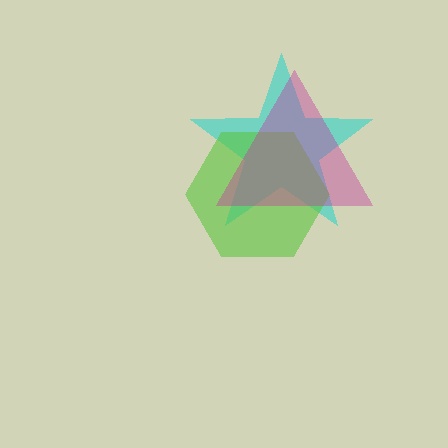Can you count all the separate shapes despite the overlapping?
Yes, there are 3 separate shapes.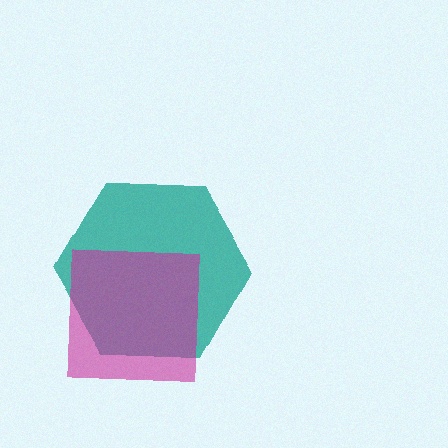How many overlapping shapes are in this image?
There are 2 overlapping shapes in the image.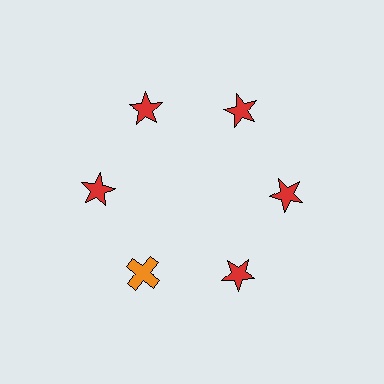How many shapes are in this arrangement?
There are 6 shapes arranged in a ring pattern.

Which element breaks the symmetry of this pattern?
The orange cross at roughly the 7 o'clock position breaks the symmetry. All other shapes are red stars.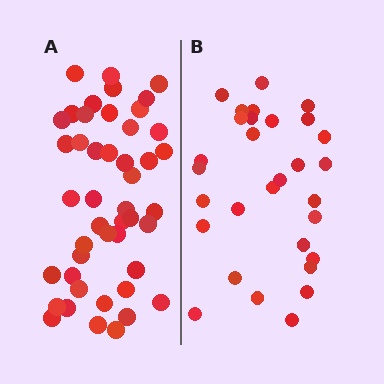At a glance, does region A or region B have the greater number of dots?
Region A (the left region) has more dots.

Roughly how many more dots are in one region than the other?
Region A has approximately 15 more dots than region B.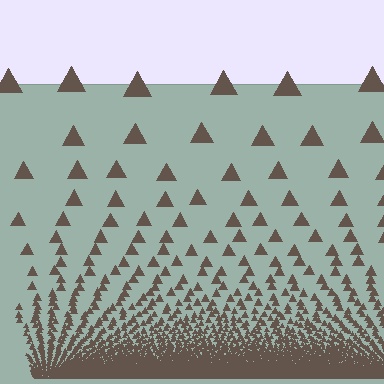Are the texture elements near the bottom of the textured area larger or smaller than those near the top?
Smaller. The gradient is inverted — elements near the bottom are smaller and denser.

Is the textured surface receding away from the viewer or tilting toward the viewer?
The surface appears to tilt toward the viewer. Texture elements get larger and sparser toward the top.